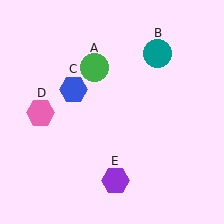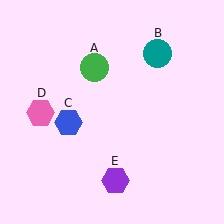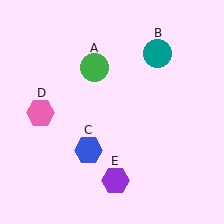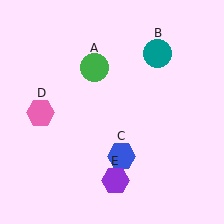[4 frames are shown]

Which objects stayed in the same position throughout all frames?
Green circle (object A) and teal circle (object B) and pink hexagon (object D) and purple hexagon (object E) remained stationary.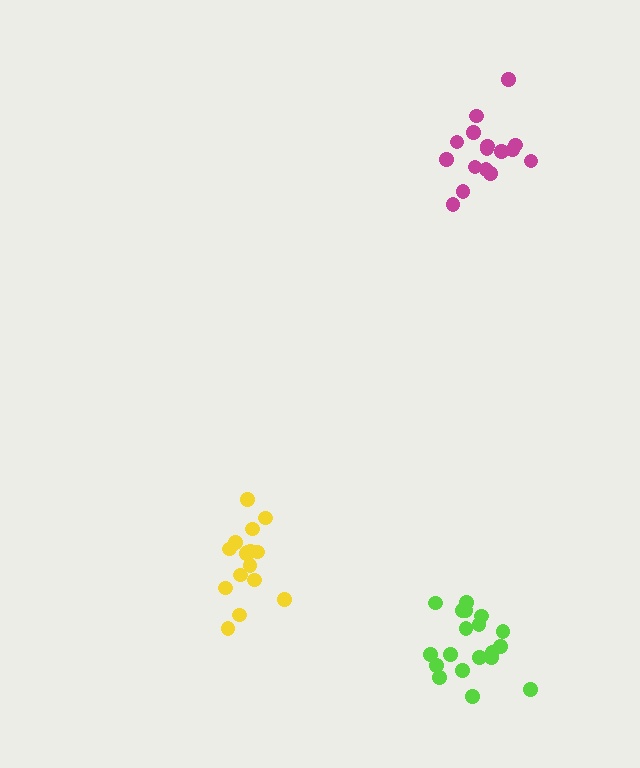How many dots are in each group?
Group 1: 19 dots, Group 2: 16 dots, Group 3: 16 dots (51 total).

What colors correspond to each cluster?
The clusters are colored: lime, yellow, magenta.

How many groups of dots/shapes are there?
There are 3 groups.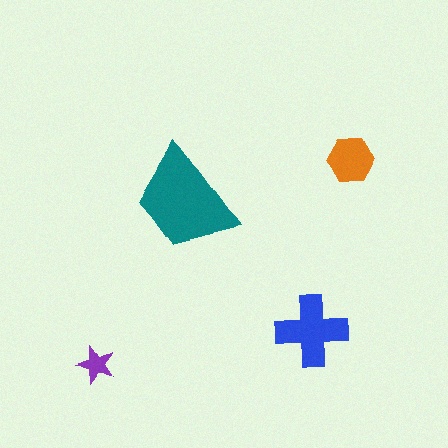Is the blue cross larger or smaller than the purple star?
Larger.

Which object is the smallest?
The purple star.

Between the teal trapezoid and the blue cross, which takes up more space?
The teal trapezoid.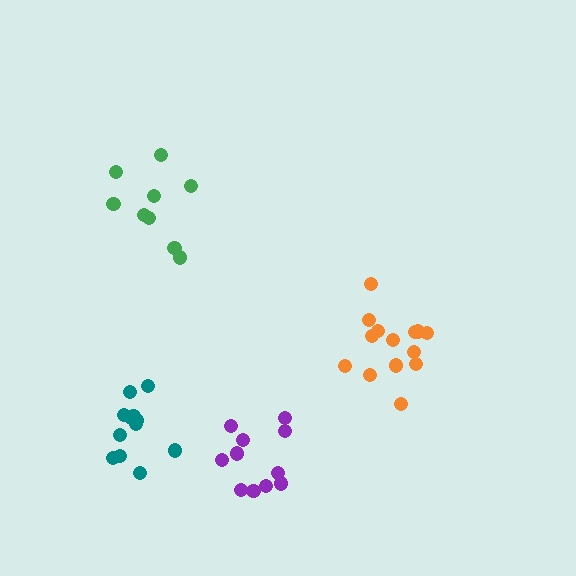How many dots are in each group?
Group 1: 12 dots, Group 2: 11 dots, Group 3: 14 dots, Group 4: 9 dots (46 total).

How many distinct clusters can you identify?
There are 4 distinct clusters.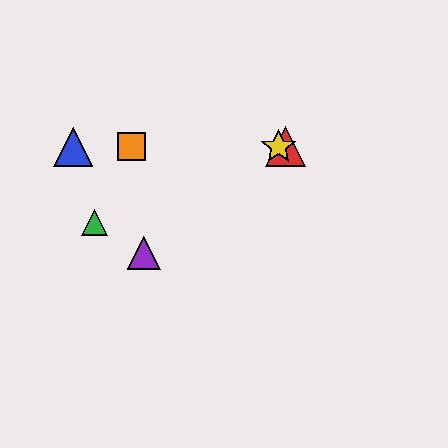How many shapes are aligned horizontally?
4 shapes (the red triangle, the blue triangle, the yellow star, the orange square) are aligned horizontally.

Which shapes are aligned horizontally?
The red triangle, the blue triangle, the yellow star, the orange square are aligned horizontally.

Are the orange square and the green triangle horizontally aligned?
No, the orange square is at y≈147 and the green triangle is at y≈222.